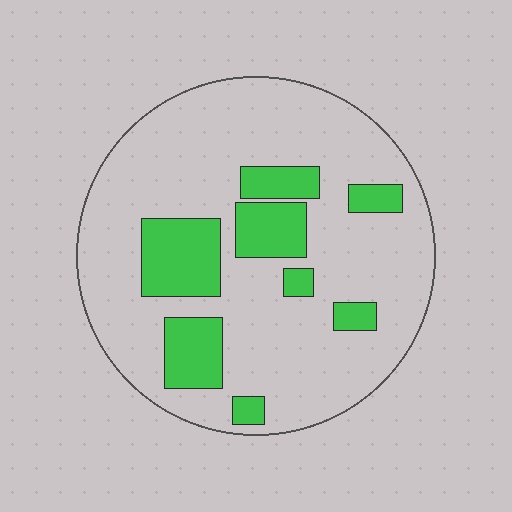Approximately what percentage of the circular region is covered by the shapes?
Approximately 20%.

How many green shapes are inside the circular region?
8.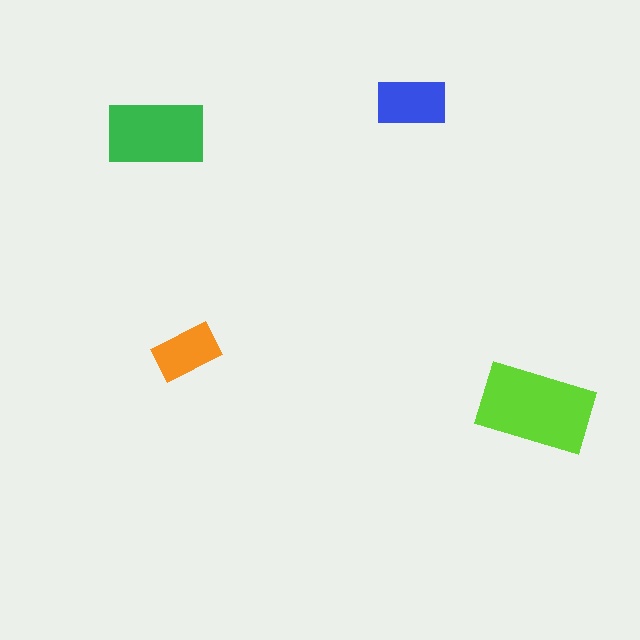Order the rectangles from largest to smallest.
the lime one, the green one, the blue one, the orange one.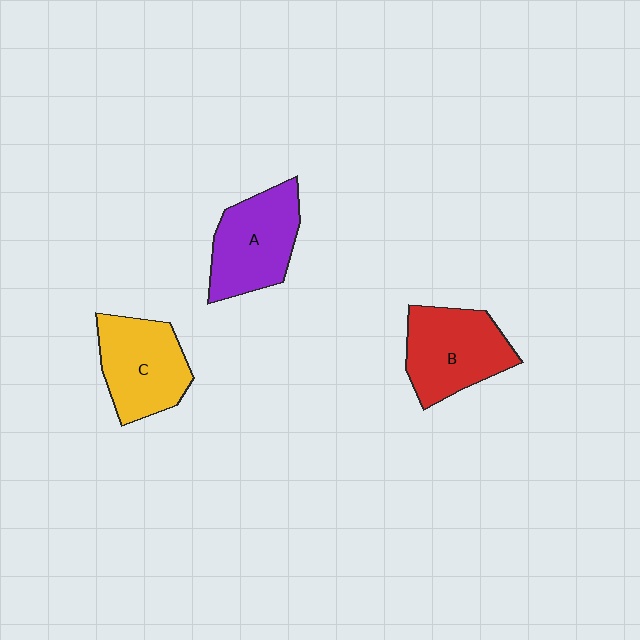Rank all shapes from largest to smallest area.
From largest to smallest: B (red), A (purple), C (yellow).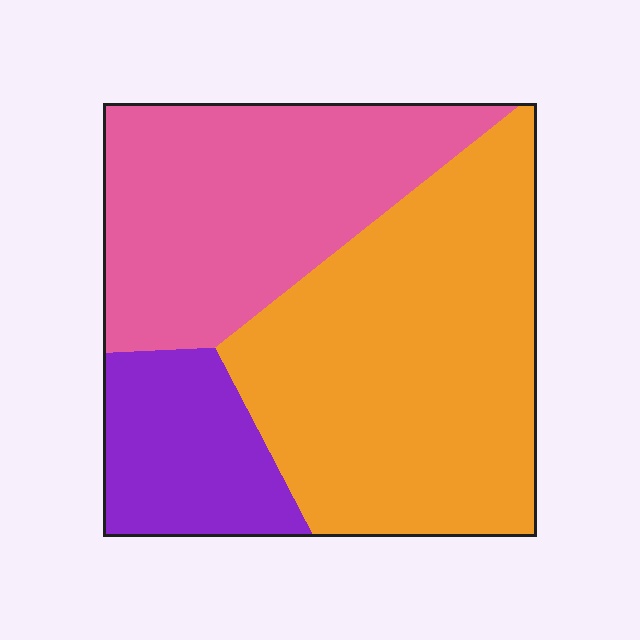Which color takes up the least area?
Purple, at roughly 15%.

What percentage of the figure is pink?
Pink takes up about one third (1/3) of the figure.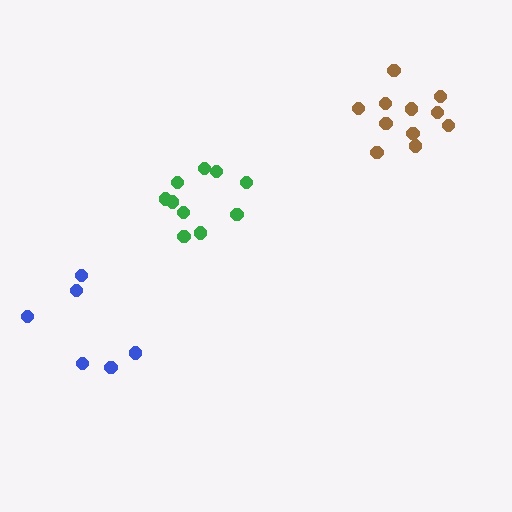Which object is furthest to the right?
The brown cluster is rightmost.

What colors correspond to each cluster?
The clusters are colored: green, blue, brown.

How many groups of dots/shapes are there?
There are 3 groups.